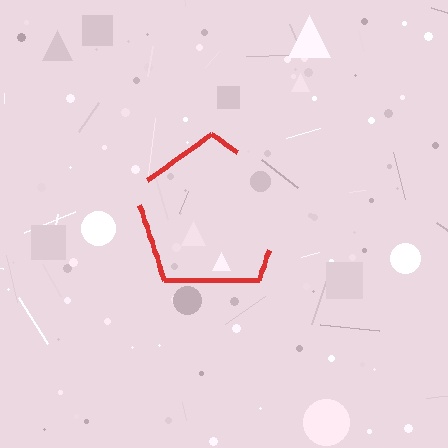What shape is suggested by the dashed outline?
The dashed outline suggests a pentagon.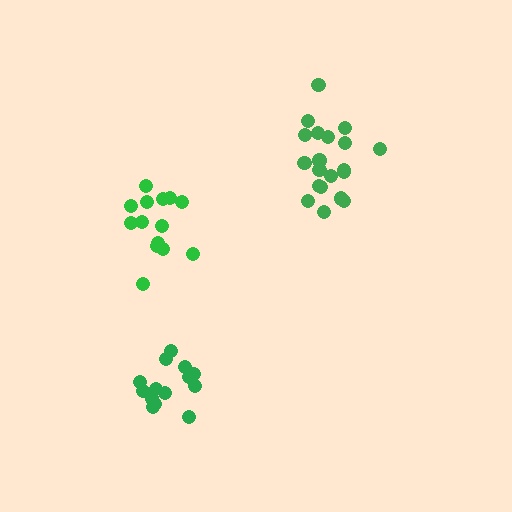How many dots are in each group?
Group 1: 14 dots, Group 2: 14 dots, Group 3: 20 dots (48 total).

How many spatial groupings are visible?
There are 3 spatial groupings.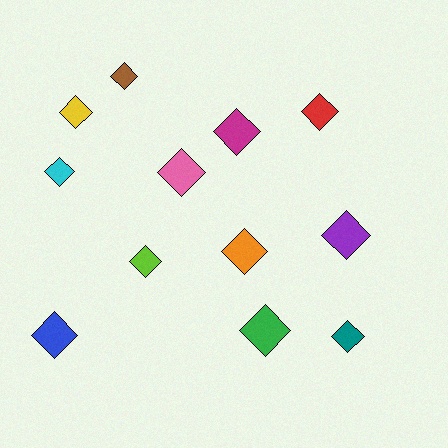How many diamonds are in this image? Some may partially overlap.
There are 12 diamonds.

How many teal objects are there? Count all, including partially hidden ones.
There is 1 teal object.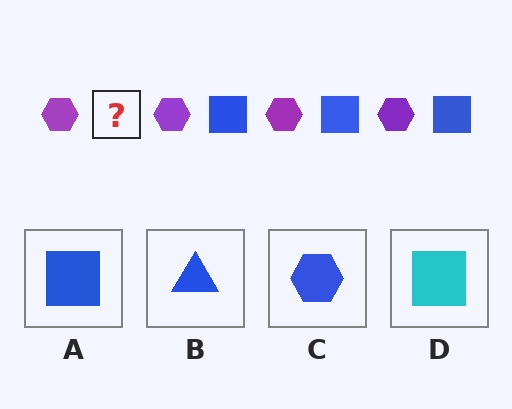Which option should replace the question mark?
Option A.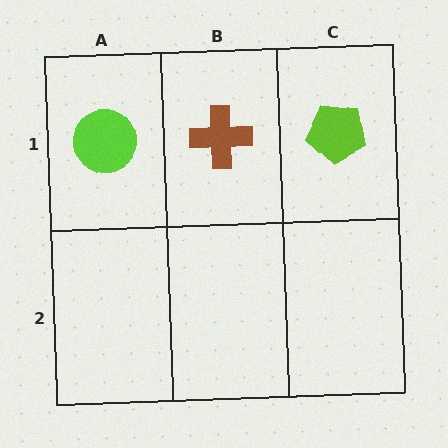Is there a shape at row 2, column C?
No, that cell is empty.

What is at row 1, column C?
A lime pentagon.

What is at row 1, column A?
A lime circle.